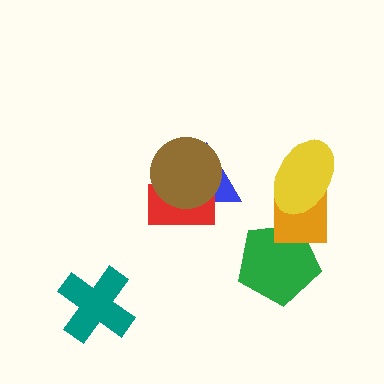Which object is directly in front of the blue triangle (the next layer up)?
The red rectangle is directly in front of the blue triangle.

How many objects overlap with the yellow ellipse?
1 object overlaps with the yellow ellipse.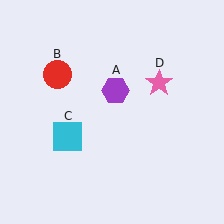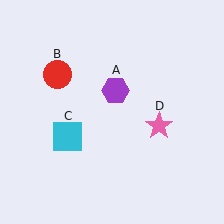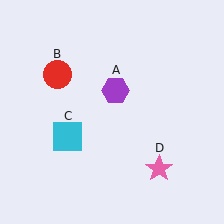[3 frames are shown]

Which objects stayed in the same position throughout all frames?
Purple hexagon (object A) and red circle (object B) and cyan square (object C) remained stationary.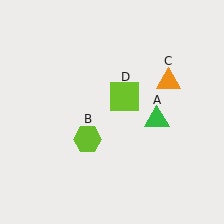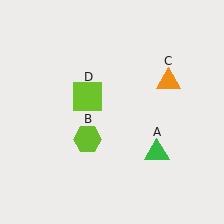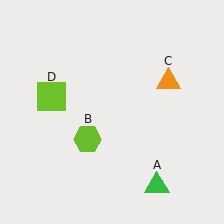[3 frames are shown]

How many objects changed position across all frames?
2 objects changed position: green triangle (object A), lime square (object D).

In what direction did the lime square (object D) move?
The lime square (object D) moved left.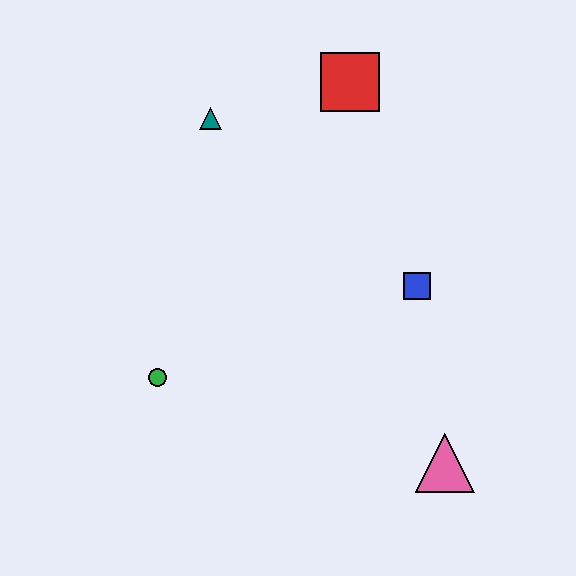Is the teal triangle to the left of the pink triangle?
Yes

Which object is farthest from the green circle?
The red square is farthest from the green circle.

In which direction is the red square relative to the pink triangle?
The red square is above the pink triangle.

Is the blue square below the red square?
Yes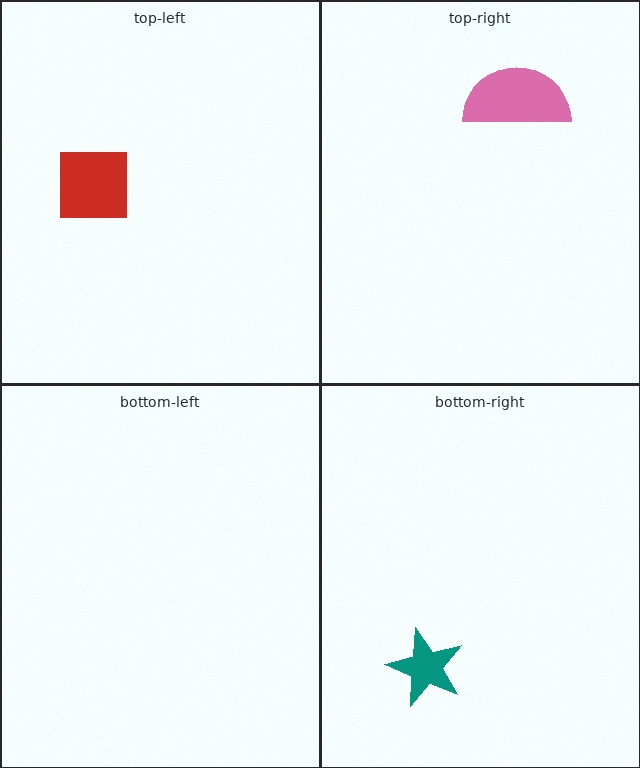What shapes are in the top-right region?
The pink semicircle.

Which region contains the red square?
The top-left region.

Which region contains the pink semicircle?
The top-right region.